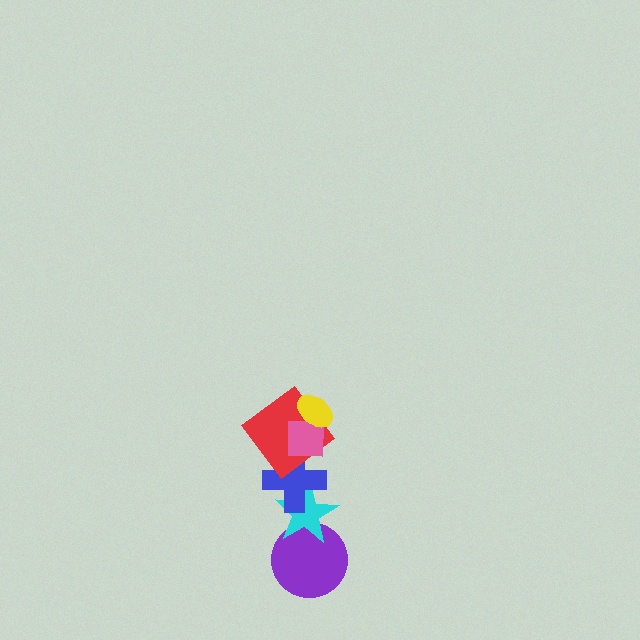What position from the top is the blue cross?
The blue cross is 4th from the top.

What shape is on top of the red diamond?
The pink square is on top of the red diamond.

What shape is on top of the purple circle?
The cyan star is on top of the purple circle.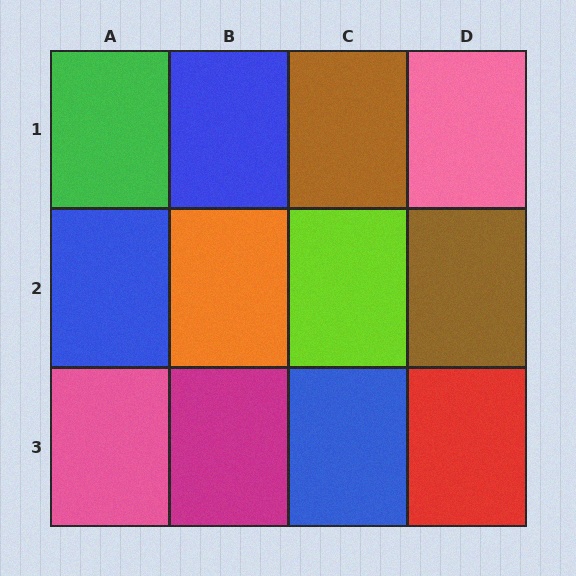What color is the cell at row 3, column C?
Blue.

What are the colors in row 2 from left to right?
Blue, orange, lime, brown.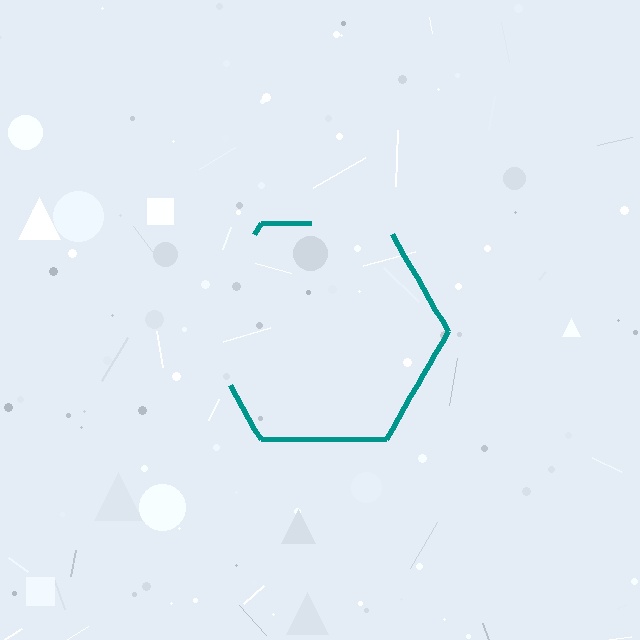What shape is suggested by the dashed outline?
The dashed outline suggests a hexagon.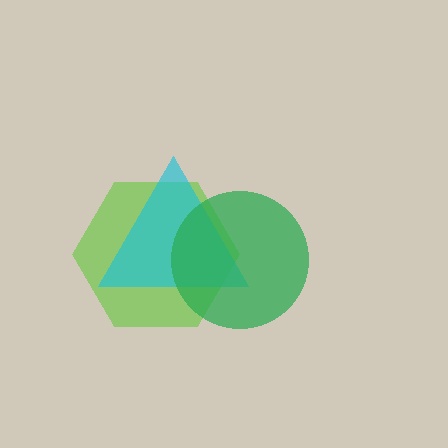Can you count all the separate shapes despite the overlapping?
Yes, there are 3 separate shapes.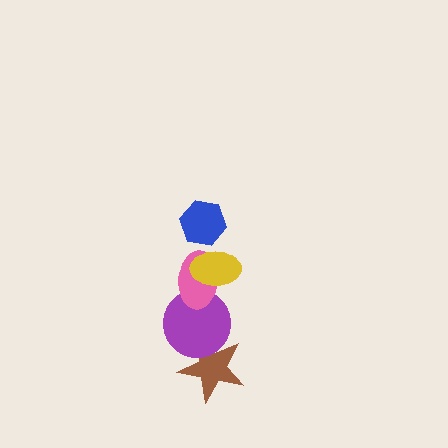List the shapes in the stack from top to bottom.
From top to bottom: the blue hexagon, the yellow ellipse, the pink ellipse, the purple circle, the brown star.